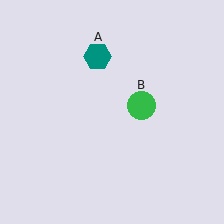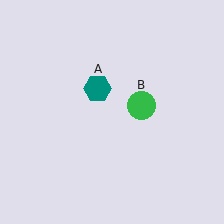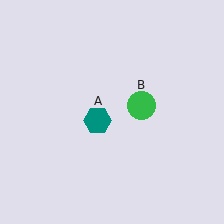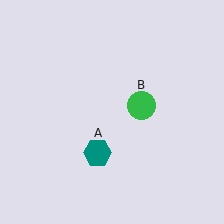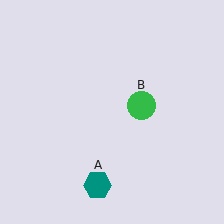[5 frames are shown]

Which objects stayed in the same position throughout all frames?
Green circle (object B) remained stationary.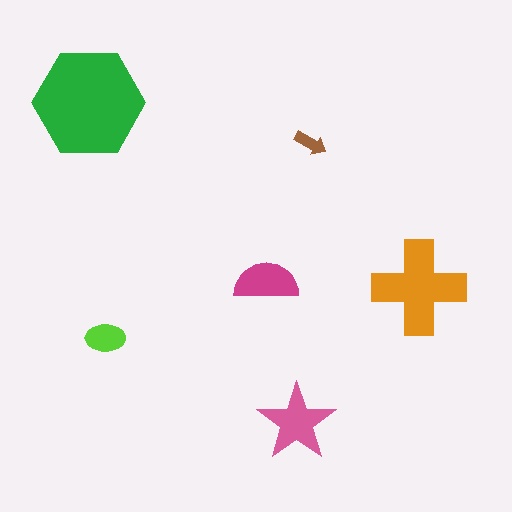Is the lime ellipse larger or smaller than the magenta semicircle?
Smaller.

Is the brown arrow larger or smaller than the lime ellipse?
Smaller.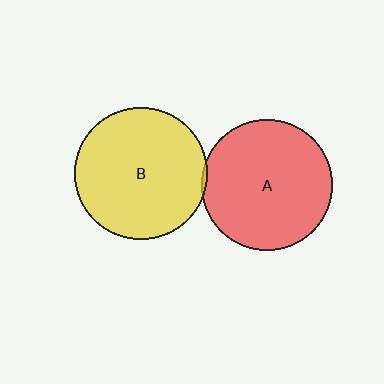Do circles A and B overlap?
Yes.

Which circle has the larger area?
Circle B (yellow).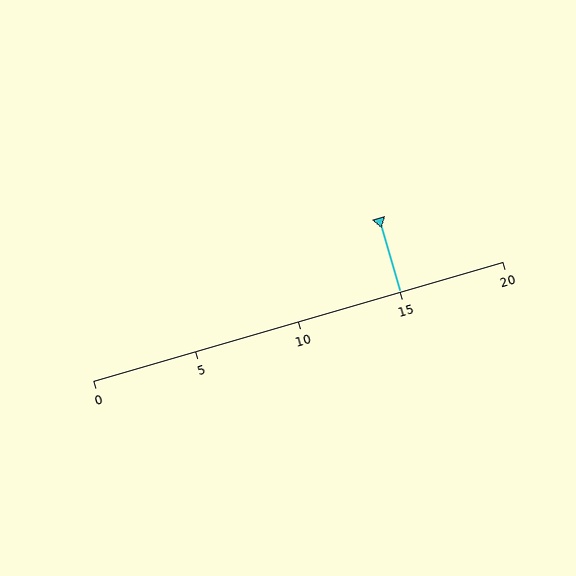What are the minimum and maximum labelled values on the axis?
The axis runs from 0 to 20.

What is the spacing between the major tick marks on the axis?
The major ticks are spaced 5 apart.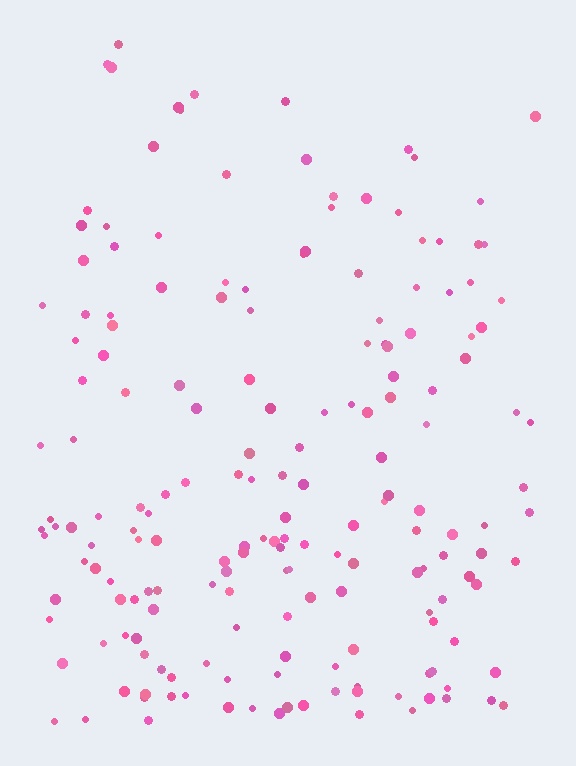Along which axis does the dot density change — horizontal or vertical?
Vertical.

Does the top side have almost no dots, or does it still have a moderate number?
Still a moderate number, just noticeably fewer than the bottom.